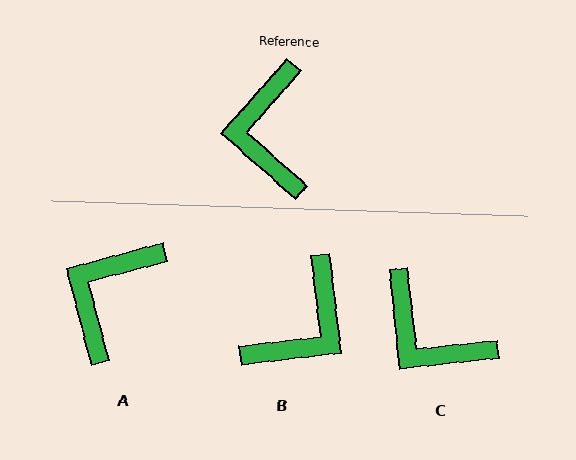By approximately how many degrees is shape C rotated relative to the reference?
Approximately 48 degrees counter-clockwise.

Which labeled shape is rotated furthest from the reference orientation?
B, about 138 degrees away.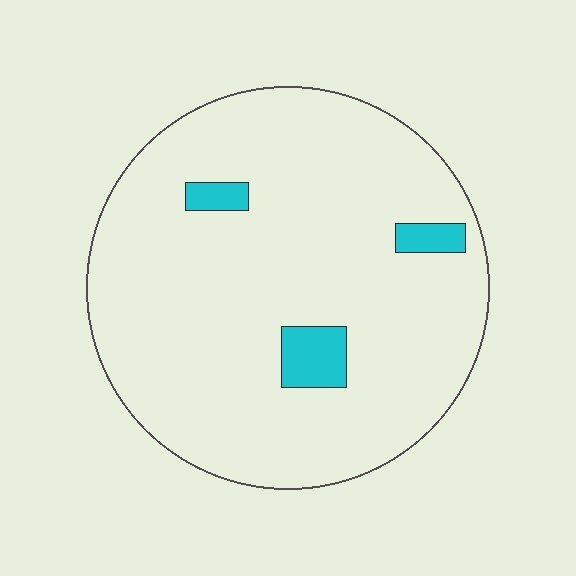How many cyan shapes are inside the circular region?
3.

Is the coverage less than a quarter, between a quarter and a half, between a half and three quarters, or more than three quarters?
Less than a quarter.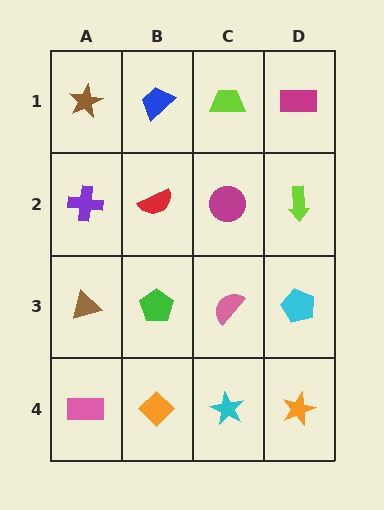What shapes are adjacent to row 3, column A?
A purple cross (row 2, column A), a pink rectangle (row 4, column A), a green pentagon (row 3, column B).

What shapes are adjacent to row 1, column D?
A lime arrow (row 2, column D), a lime trapezoid (row 1, column C).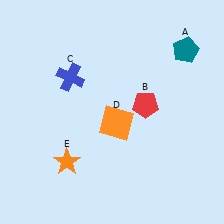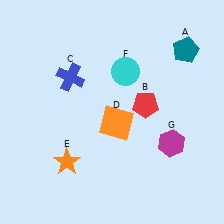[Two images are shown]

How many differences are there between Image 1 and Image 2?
There are 2 differences between the two images.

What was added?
A cyan circle (F), a magenta hexagon (G) were added in Image 2.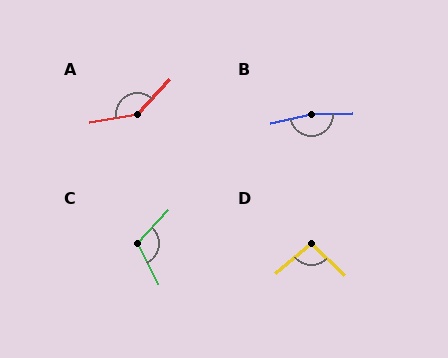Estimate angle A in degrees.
Approximately 143 degrees.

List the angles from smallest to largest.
D (96°), C (110°), A (143°), B (169°).